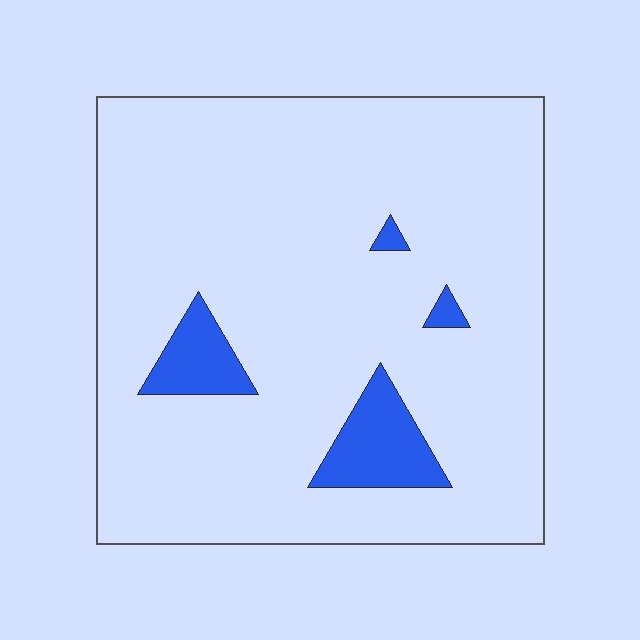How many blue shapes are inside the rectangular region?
4.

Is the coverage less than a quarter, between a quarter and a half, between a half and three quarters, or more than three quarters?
Less than a quarter.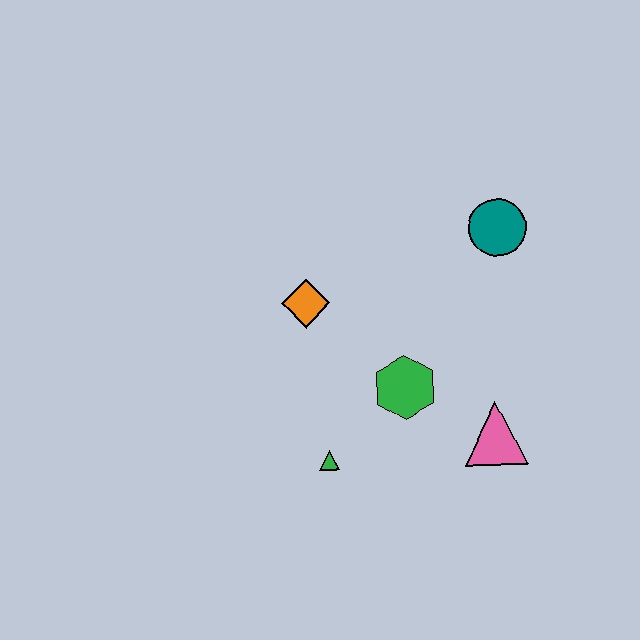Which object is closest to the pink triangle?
The green hexagon is closest to the pink triangle.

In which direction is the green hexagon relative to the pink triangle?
The green hexagon is to the left of the pink triangle.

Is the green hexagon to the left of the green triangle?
No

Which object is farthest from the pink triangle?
The orange diamond is farthest from the pink triangle.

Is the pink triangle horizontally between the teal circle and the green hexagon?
Yes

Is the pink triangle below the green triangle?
No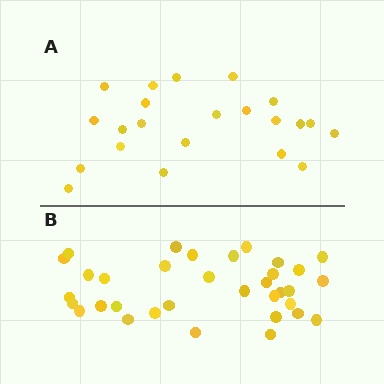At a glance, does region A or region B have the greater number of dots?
Region B (the bottom region) has more dots.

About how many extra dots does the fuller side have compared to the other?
Region B has roughly 12 or so more dots than region A.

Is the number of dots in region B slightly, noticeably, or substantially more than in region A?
Region B has substantially more. The ratio is roughly 1.5 to 1.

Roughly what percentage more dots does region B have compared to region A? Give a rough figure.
About 55% more.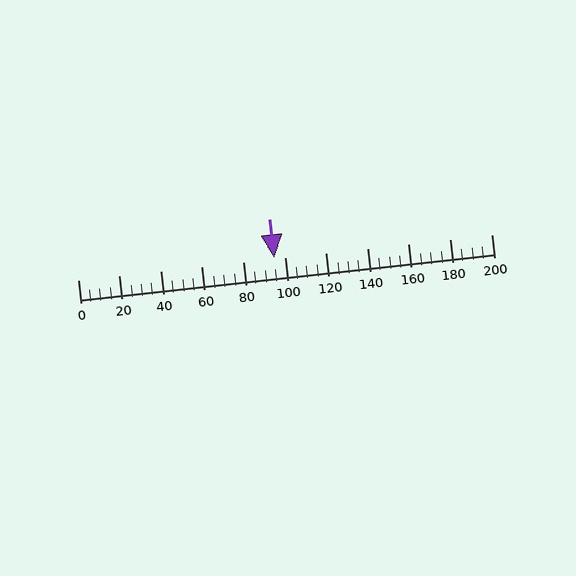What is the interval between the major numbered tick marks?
The major tick marks are spaced 20 units apart.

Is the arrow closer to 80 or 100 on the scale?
The arrow is closer to 100.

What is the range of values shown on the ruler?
The ruler shows values from 0 to 200.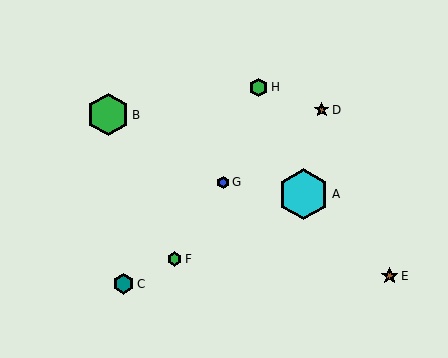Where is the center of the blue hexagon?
The center of the blue hexagon is at (223, 182).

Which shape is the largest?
The cyan hexagon (labeled A) is the largest.